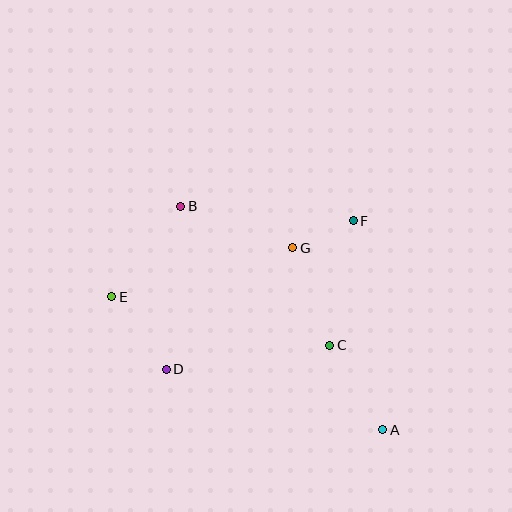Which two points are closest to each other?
Points F and G are closest to each other.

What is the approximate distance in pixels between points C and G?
The distance between C and G is approximately 104 pixels.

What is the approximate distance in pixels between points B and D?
The distance between B and D is approximately 164 pixels.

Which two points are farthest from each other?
Points A and E are farthest from each other.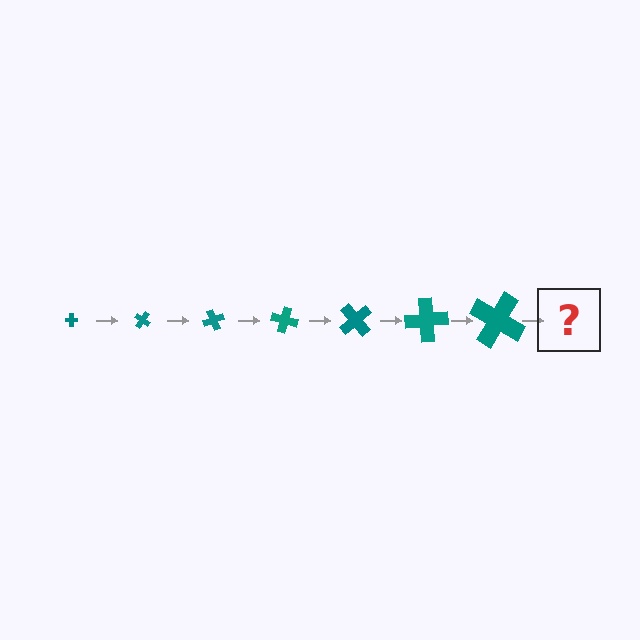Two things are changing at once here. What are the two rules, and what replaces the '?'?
The two rules are that the cross grows larger each step and it rotates 35 degrees each step. The '?' should be a cross, larger than the previous one and rotated 245 degrees from the start.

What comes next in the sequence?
The next element should be a cross, larger than the previous one and rotated 245 degrees from the start.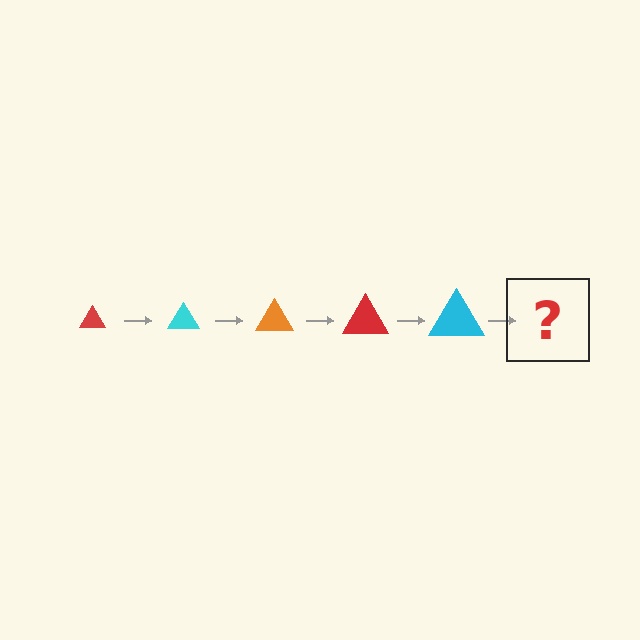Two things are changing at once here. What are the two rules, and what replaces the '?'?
The two rules are that the triangle grows larger each step and the color cycles through red, cyan, and orange. The '?' should be an orange triangle, larger than the previous one.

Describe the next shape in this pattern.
It should be an orange triangle, larger than the previous one.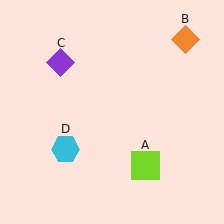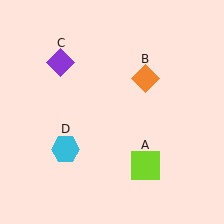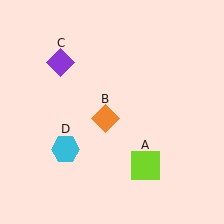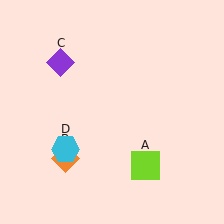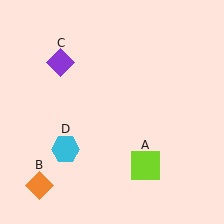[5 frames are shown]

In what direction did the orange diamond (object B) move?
The orange diamond (object B) moved down and to the left.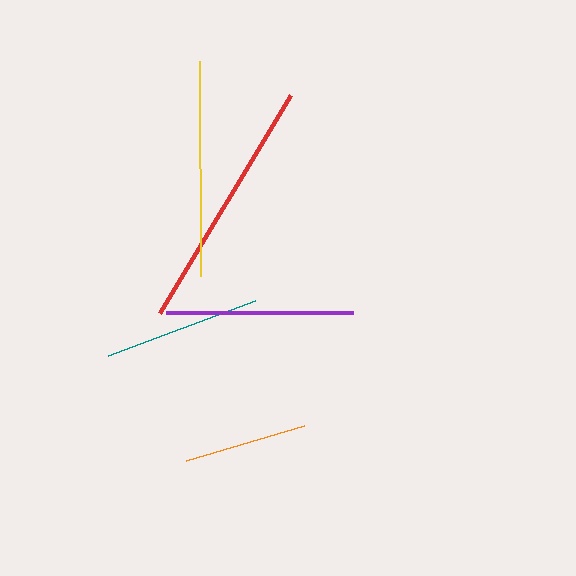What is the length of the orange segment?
The orange segment is approximately 123 pixels long.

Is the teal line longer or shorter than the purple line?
The purple line is longer than the teal line.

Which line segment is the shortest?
The orange line is the shortest at approximately 123 pixels.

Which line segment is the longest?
The red line is the longest at approximately 254 pixels.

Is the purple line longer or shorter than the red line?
The red line is longer than the purple line.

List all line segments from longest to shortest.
From longest to shortest: red, yellow, purple, teal, orange.